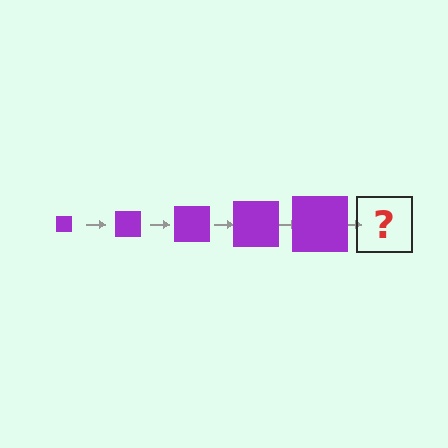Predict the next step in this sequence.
The next step is a purple square, larger than the previous one.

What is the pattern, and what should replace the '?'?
The pattern is that the square gets progressively larger each step. The '?' should be a purple square, larger than the previous one.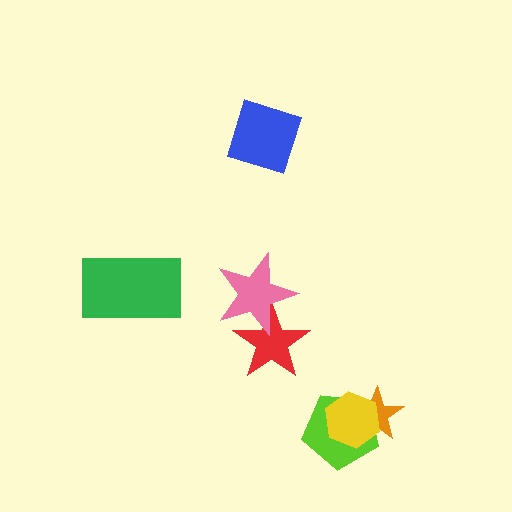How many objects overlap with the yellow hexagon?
2 objects overlap with the yellow hexagon.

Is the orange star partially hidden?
Yes, it is partially covered by another shape.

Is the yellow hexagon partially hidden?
No, no other shape covers it.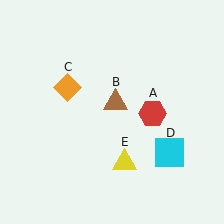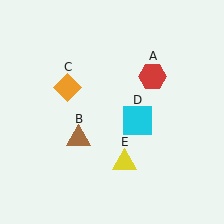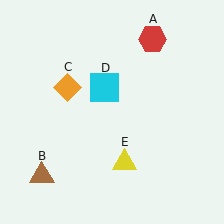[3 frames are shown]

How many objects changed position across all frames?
3 objects changed position: red hexagon (object A), brown triangle (object B), cyan square (object D).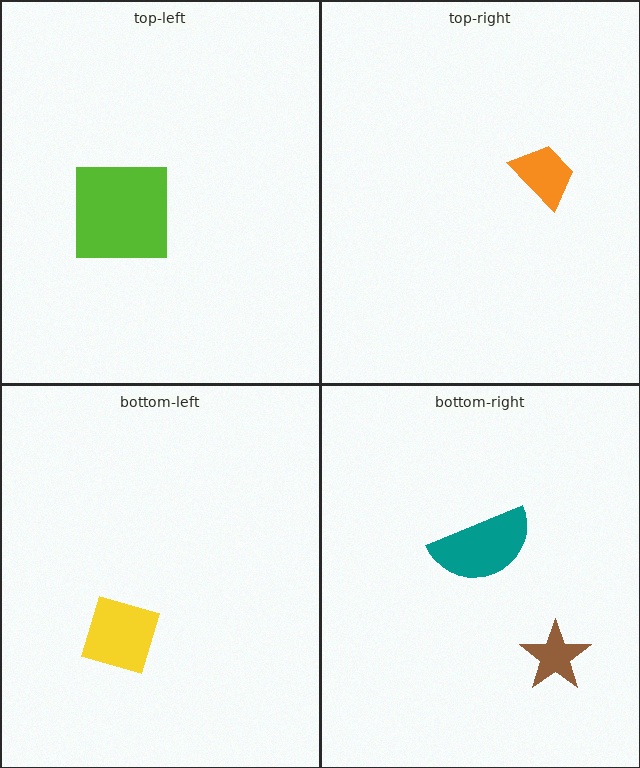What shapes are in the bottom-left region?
The yellow diamond.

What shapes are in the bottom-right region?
The teal semicircle, the brown star.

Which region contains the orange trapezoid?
The top-right region.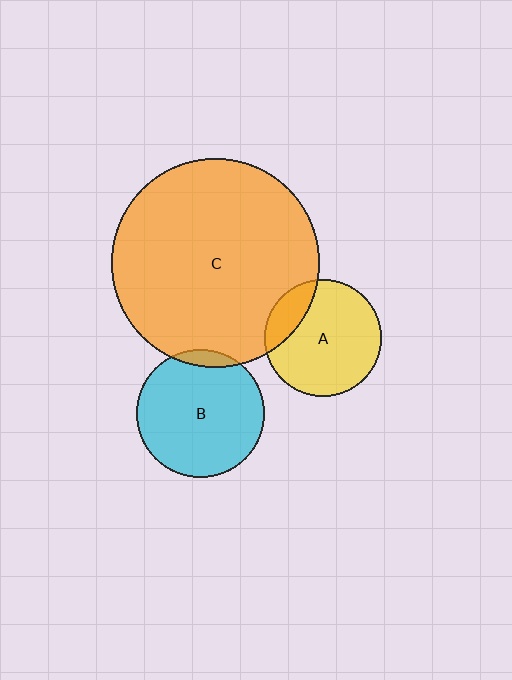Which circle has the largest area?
Circle C (orange).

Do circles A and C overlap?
Yes.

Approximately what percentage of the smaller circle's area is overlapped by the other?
Approximately 20%.